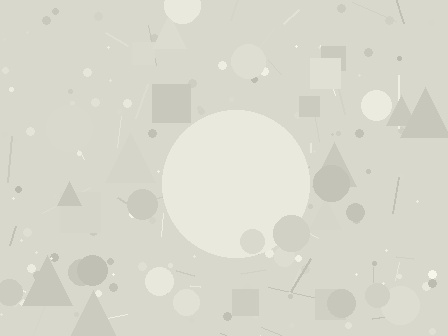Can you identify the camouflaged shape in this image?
The camouflaged shape is a circle.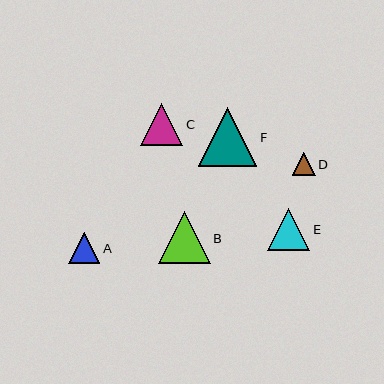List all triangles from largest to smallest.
From largest to smallest: F, B, E, C, A, D.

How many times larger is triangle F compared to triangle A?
Triangle F is approximately 1.9 times the size of triangle A.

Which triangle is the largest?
Triangle F is the largest with a size of approximately 58 pixels.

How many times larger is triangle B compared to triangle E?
Triangle B is approximately 1.2 times the size of triangle E.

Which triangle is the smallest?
Triangle D is the smallest with a size of approximately 23 pixels.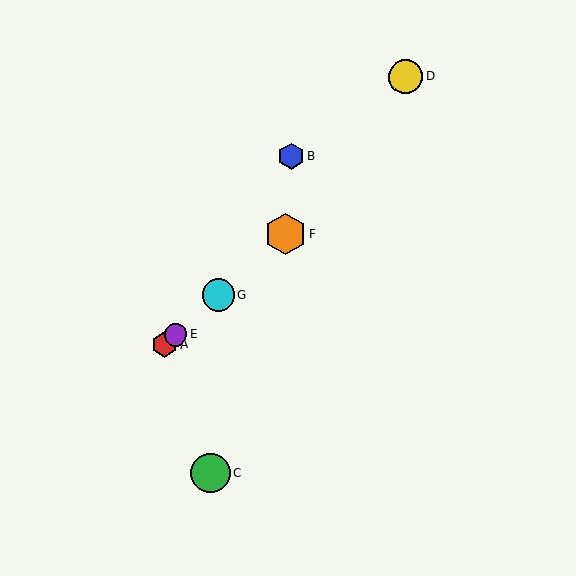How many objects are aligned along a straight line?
4 objects (A, E, F, G) are aligned along a straight line.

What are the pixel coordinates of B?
Object B is at (291, 156).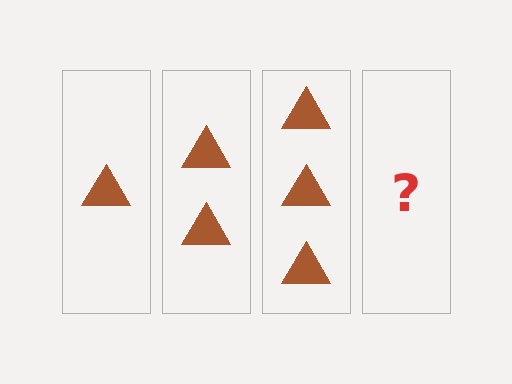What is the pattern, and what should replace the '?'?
The pattern is that each step adds one more triangle. The '?' should be 4 triangles.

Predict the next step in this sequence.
The next step is 4 triangles.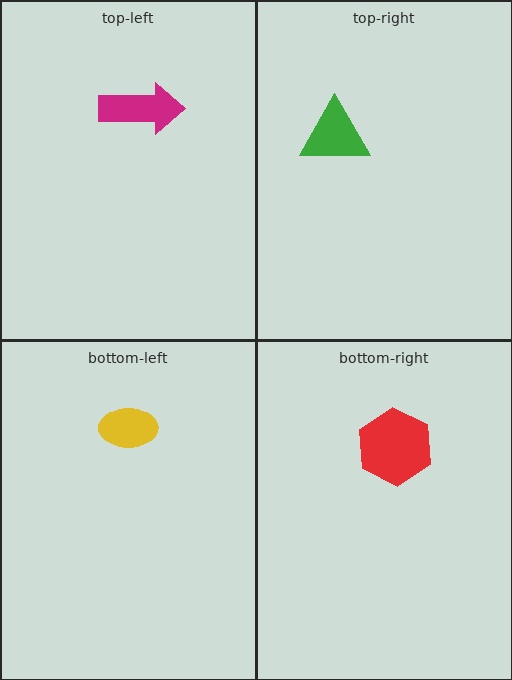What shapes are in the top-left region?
The magenta arrow.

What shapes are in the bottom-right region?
The red hexagon.